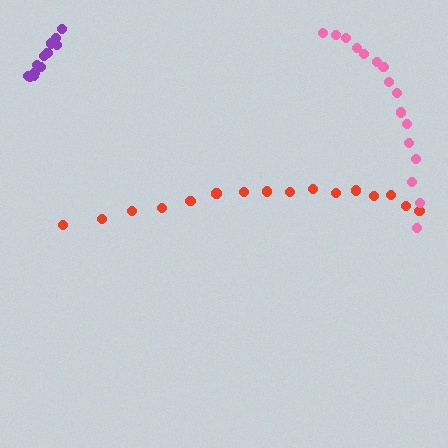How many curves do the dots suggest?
There are 3 distinct paths.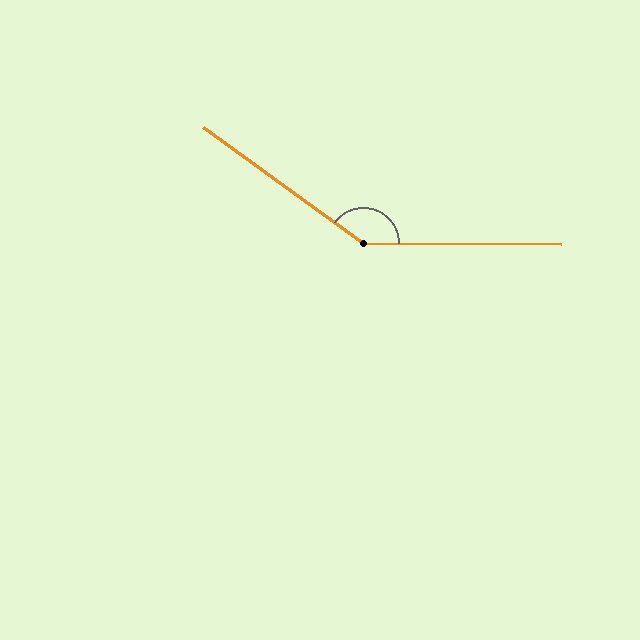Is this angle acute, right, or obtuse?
It is obtuse.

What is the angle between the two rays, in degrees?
Approximately 145 degrees.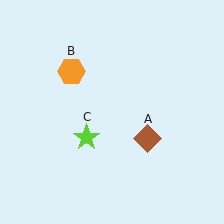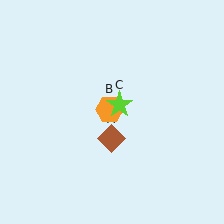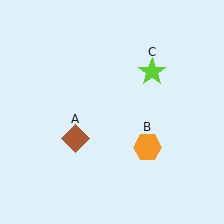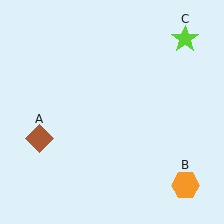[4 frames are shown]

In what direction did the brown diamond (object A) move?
The brown diamond (object A) moved left.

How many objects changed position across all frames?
3 objects changed position: brown diamond (object A), orange hexagon (object B), lime star (object C).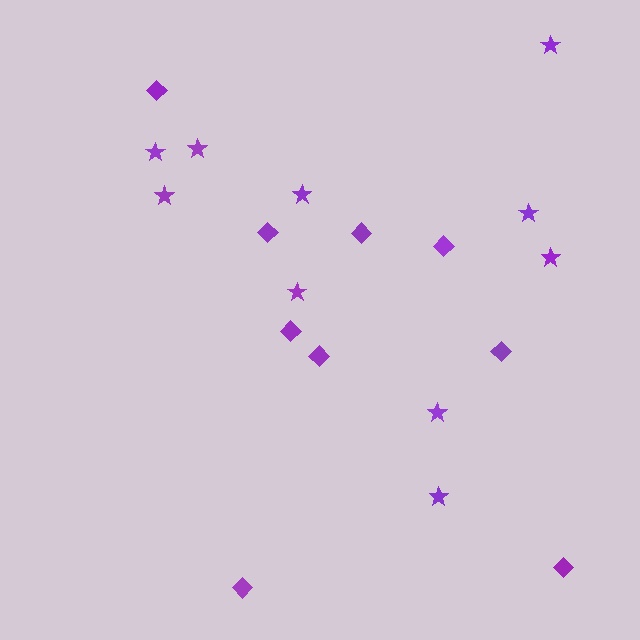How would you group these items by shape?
There are 2 groups: one group of stars (10) and one group of diamonds (9).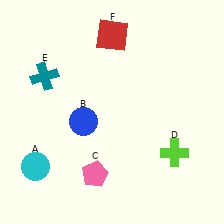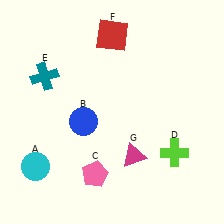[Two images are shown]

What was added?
A magenta triangle (G) was added in Image 2.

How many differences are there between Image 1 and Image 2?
There is 1 difference between the two images.